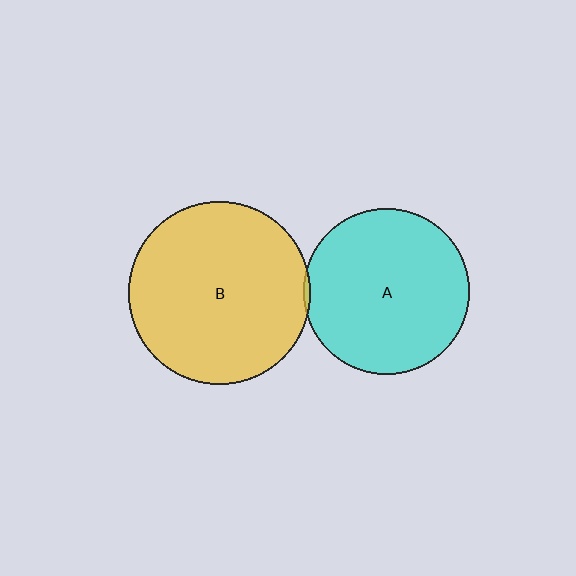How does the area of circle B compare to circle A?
Approximately 1.2 times.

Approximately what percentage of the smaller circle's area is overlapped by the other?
Approximately 5%.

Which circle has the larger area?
Circle B (yellow).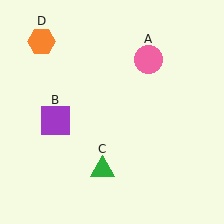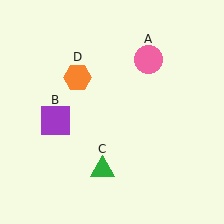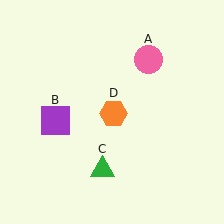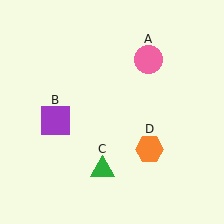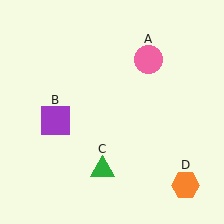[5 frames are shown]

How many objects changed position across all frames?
1 object changed position: orange hexagon (object D).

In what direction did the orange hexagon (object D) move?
The orange hexagon (object D) moved down and to the right.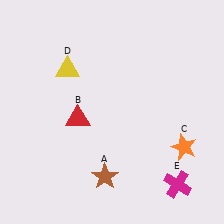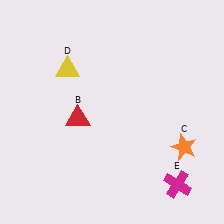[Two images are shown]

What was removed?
The brown star (A) was removed in Image 2.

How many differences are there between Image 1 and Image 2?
There is 1 difference between the two images.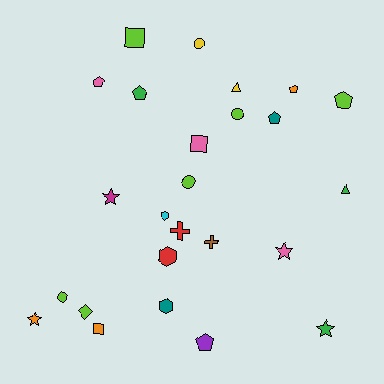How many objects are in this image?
There are 25 objects.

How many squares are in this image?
There are 3 squares.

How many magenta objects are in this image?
There is 1 magenta object.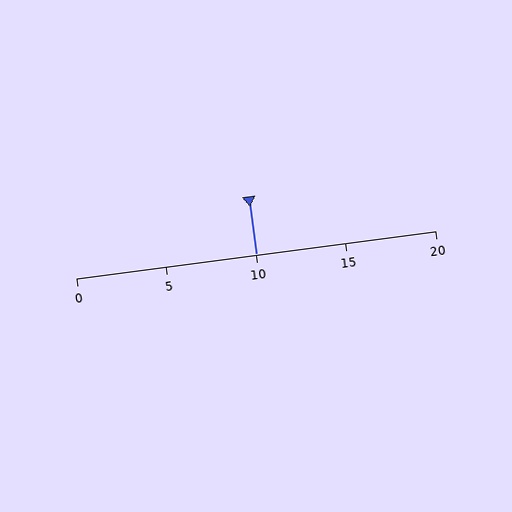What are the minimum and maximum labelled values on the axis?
The axis runs from 0 to 20.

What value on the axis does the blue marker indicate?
The marker indicates approximately 10.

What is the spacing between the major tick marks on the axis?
The major ticks are spaced 5 apart.